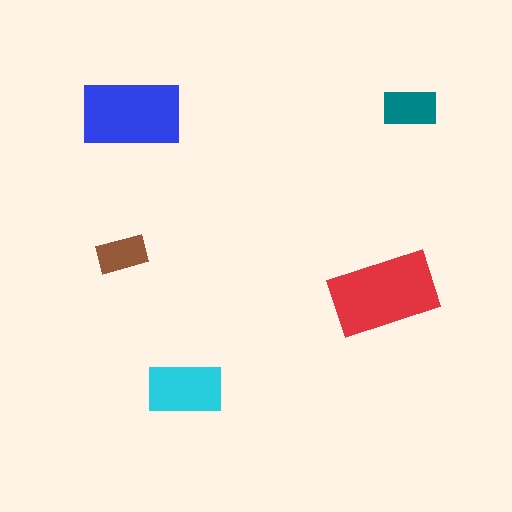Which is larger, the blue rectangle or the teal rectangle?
The blue one.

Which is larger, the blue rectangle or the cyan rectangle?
The blue one.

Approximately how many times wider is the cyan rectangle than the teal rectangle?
About 1.5 times wider.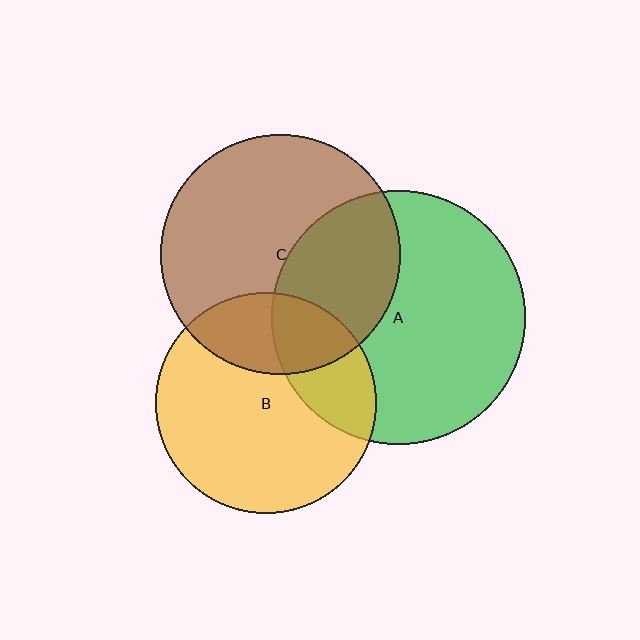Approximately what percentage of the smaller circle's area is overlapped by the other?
Approximately 35%.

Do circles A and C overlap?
Yes.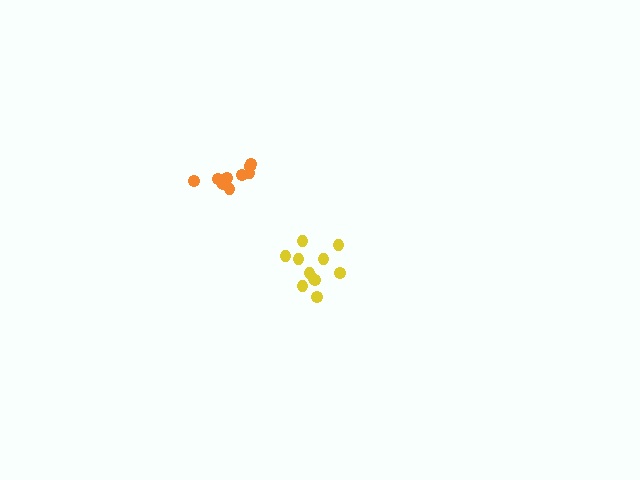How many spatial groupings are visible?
There are 2 spatial groupings.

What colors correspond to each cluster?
The clusters are colored: orange, yellow.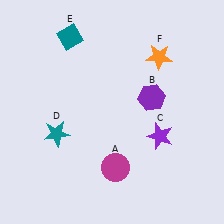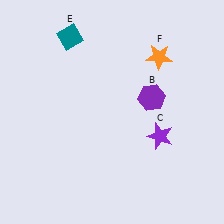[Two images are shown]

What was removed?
The teal star (D), the magenta circle (A) were removed in Image 2.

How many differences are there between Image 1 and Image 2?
There are 2 differences between the two images.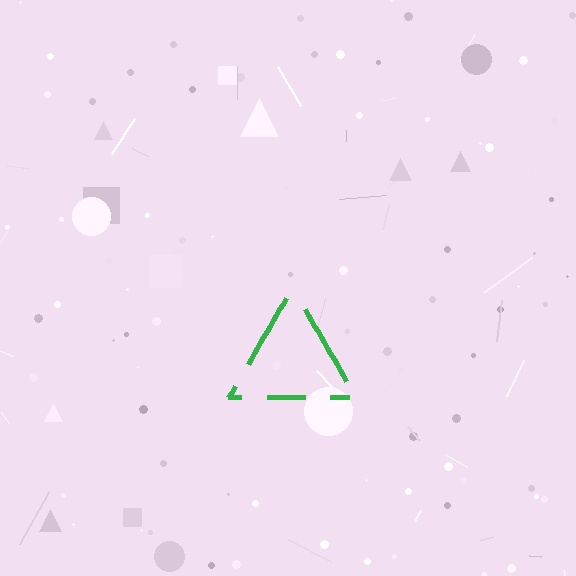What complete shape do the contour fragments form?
The contour fragments form a triangle.